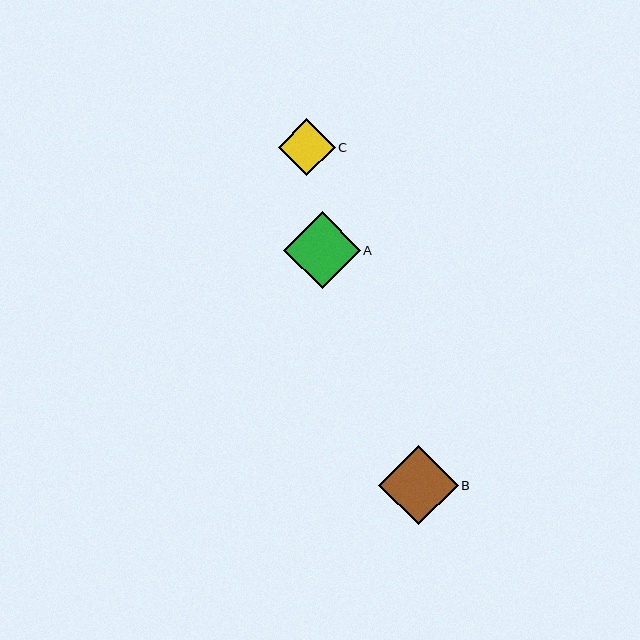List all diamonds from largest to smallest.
From largest to smallest: B, A, C.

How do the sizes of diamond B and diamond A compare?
Diamond B and diamond A are approximately the same size.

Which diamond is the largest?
Diamond B is the largest with a size of approximately 79 pixels.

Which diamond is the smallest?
Diamond C is the smallest with a size of approximately 57 pixels.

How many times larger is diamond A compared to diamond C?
Diamond A is approximately 1.3 times the size of diamond C.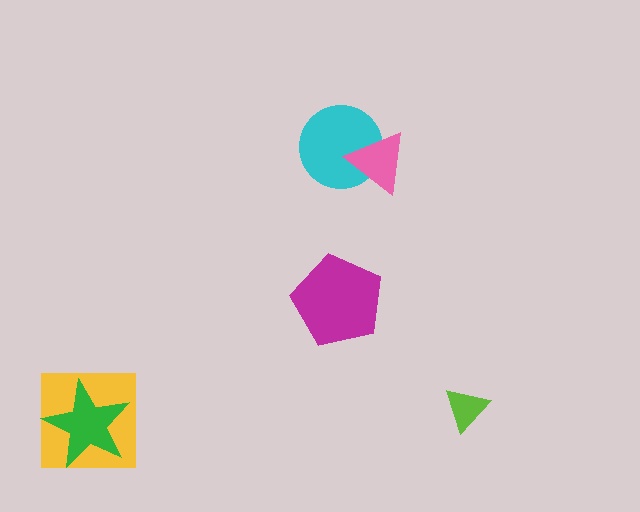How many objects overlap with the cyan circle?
1 object overlaps with the cyan circle.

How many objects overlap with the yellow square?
1 object overlaps with the yellow square.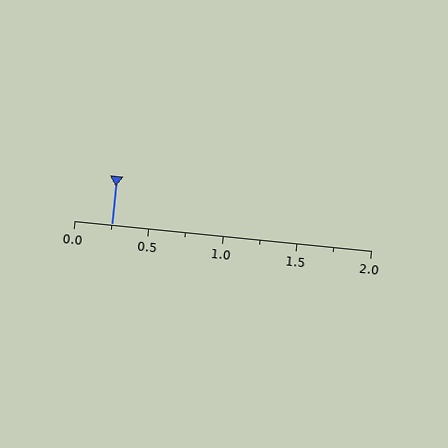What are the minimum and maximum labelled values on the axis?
The axis runs from 0.0 to 2.0.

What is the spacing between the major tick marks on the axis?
The major ticks are spaced 0.5 apart.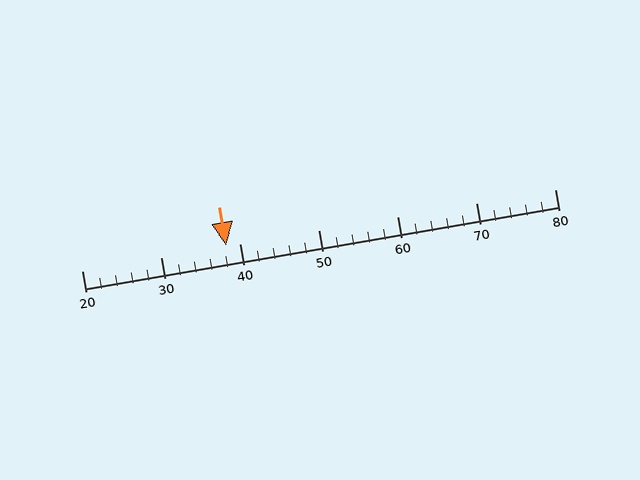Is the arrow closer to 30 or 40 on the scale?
The arrow is closer to 40.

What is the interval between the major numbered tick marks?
The major tick marks are spaced 10 units apart.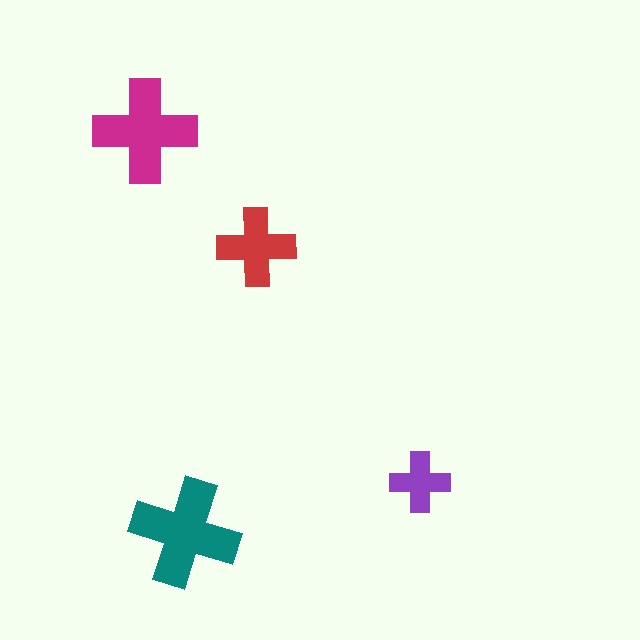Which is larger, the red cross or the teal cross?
The teal one.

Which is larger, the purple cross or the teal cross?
The teal one.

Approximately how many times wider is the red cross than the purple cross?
About 1.5 times wider.